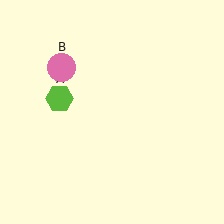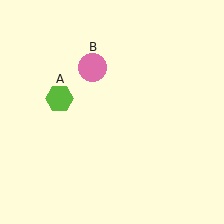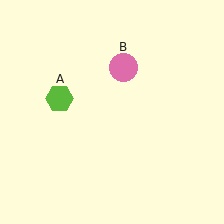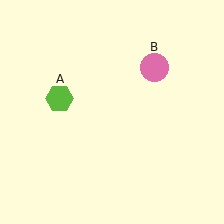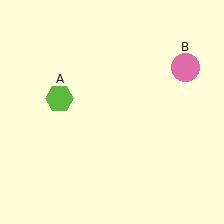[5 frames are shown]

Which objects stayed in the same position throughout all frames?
Lime hexagon (object A) remained stationary.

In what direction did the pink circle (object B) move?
The pink circle (object B) moved right.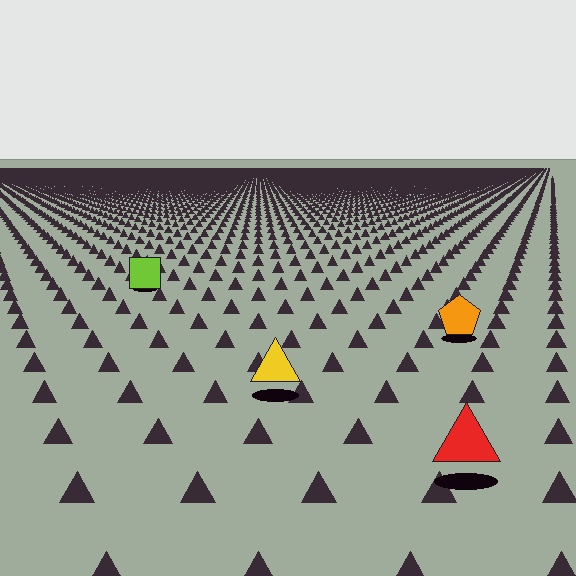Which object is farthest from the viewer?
The lime square is farthest from the viewer. It appears smaller and the ground texture around it is denser.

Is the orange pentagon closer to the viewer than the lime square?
Yes. The orange pentagon is closer — you can tell from the texture gradient: the ground texture is coarser near it.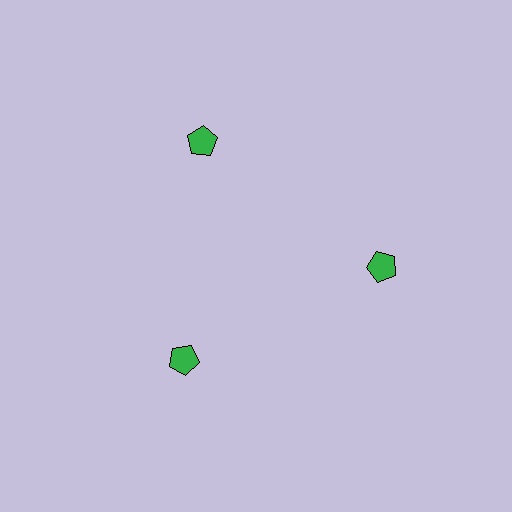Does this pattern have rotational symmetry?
Yes, this pattern has 3-fold rotational symmetry. It looks the same after rotating 120 degrees around the center.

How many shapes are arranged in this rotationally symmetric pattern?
There are 3 shapes, arranged in 3 groups of 1.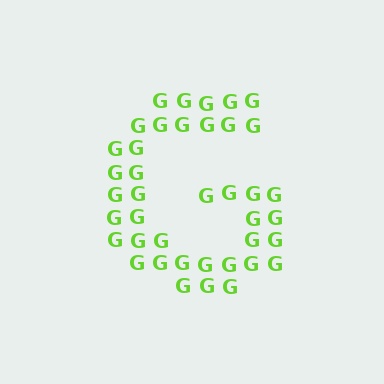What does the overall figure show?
The overall figure shows the letter G.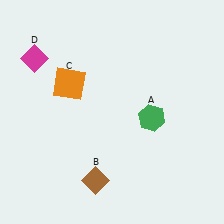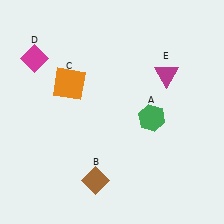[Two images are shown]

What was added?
A magenta triangle (E) was added in Image 2.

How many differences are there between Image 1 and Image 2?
There is 1 difference between the two images.